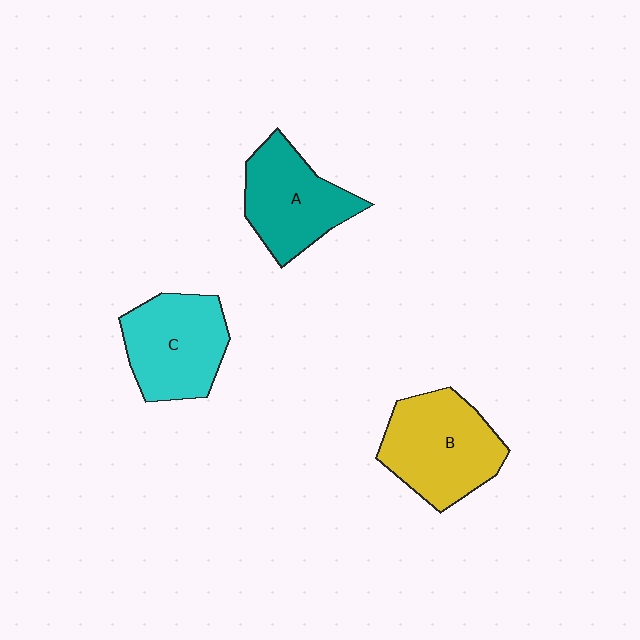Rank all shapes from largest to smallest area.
From largest to smallest: B (yellow), C (cyan), A (teal).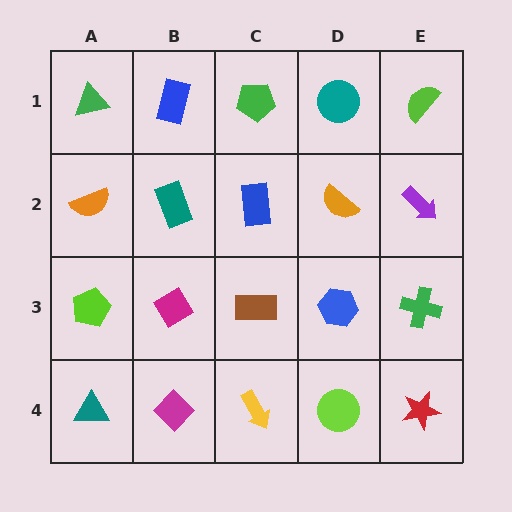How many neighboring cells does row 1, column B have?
3.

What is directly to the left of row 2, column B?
An orange semicircle.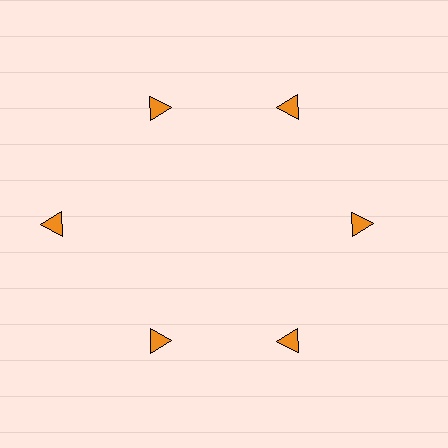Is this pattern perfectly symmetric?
No. The 6 orange triangles are arranged in a ring, but one element near the 9 o'clock position is pushed outward from the center, breaking the 6-fold rotational symmetry.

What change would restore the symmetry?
The symmetry would be restored by moving it inward, back onto the ring so that all 6 triangles sit at equal angles and equal distance from the center.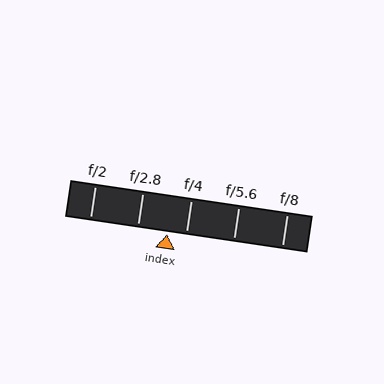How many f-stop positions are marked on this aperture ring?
There are 5 f-stop positions marked.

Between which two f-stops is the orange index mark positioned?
The index mark is between f/2.8 and f/4.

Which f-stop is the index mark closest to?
The index mark is closest to f/4.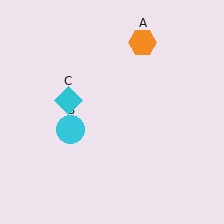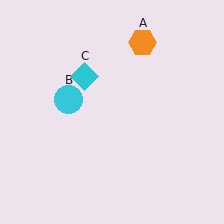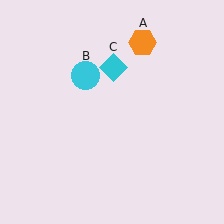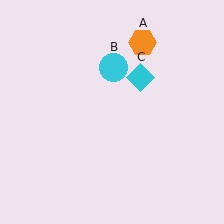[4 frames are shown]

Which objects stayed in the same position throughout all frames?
Orange hexagon (object A) remained stationary.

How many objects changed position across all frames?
2 objects changed position: cyan circle (object B), cyan diamond (object C).